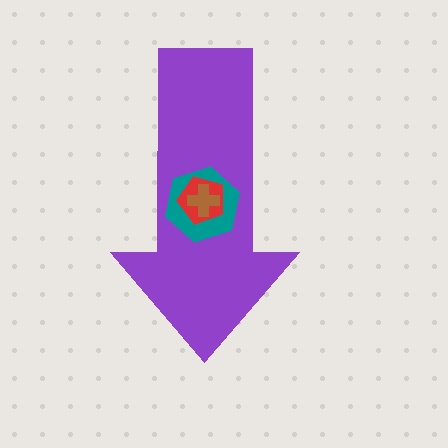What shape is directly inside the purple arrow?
The teal hexagon.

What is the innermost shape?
The brown cross.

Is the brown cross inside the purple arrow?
Yes.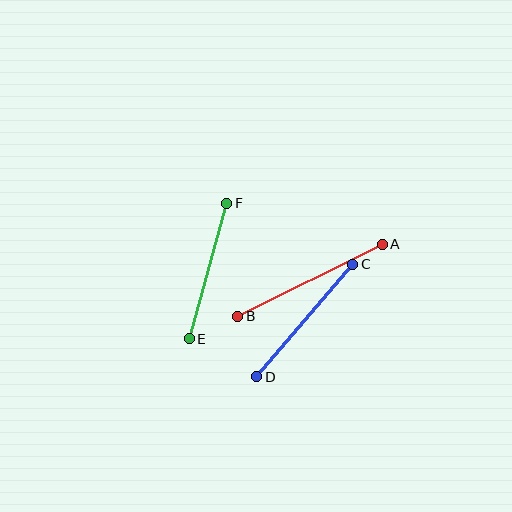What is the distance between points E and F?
The distance is approximately 140 pixels.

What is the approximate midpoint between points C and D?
The midpoint is at approximately (305, 321) pixels.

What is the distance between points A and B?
The distance is approximately 161 pixels.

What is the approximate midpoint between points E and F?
The midpoint is at approximately (208, 271) pixels.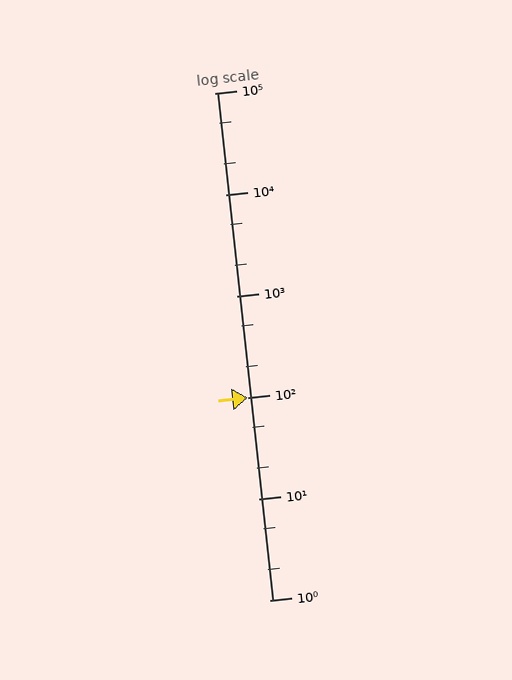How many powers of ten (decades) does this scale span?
The scale spans 5 decades, from 1 to 100000.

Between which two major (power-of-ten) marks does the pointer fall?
The pointer is between 100 and 1000.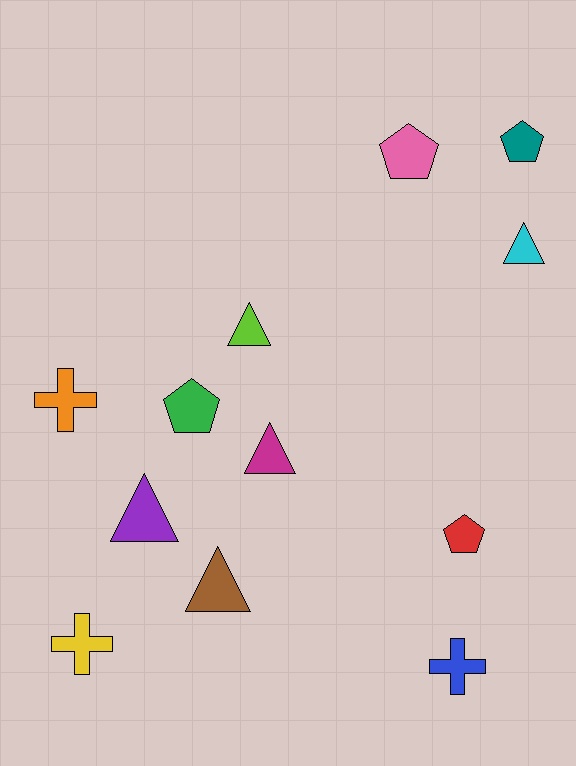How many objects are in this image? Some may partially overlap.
There are 12 objects.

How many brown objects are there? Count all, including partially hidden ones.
There is 1 brown object.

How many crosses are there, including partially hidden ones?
There are 3 crosses.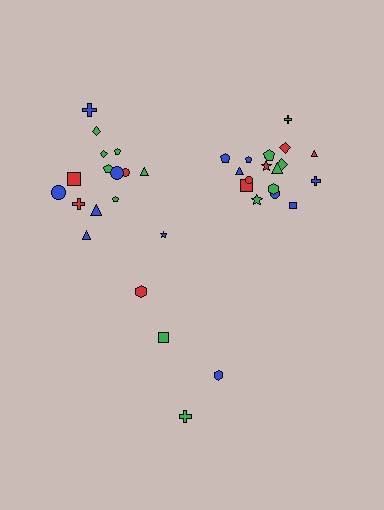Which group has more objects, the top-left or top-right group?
The top-right group.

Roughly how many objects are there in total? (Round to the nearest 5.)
Roughly 35 objects in total.